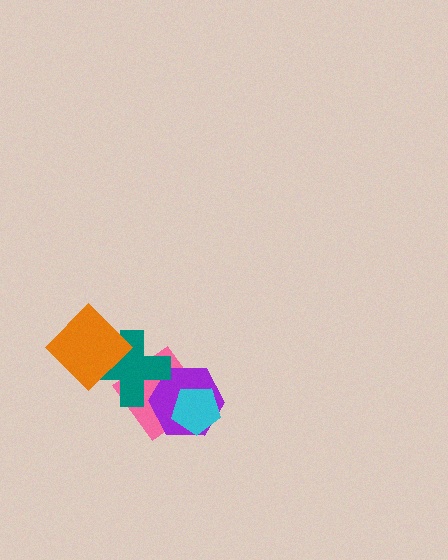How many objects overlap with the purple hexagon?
3 objects overlap with the purple hexagon.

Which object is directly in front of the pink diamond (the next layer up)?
The purple hexagon is directly in front of the pink diamond.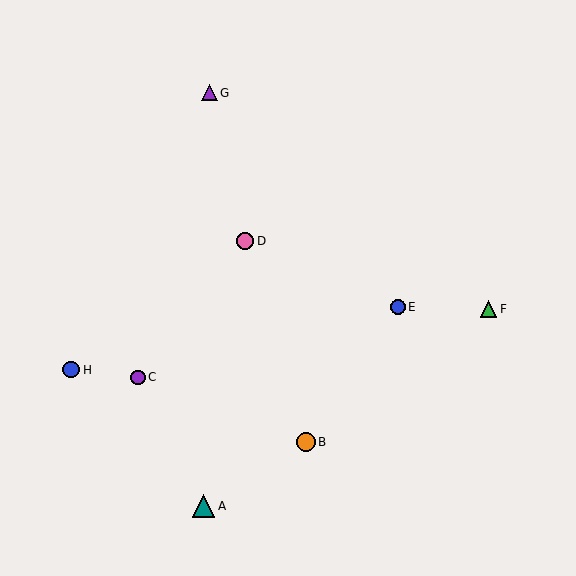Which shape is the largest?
The teal triangle (labeled A) is the largest.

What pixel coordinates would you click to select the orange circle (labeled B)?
Click at (306, 442) to select the orange circle B.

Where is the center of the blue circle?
The center of the blue circle is at (71, 370).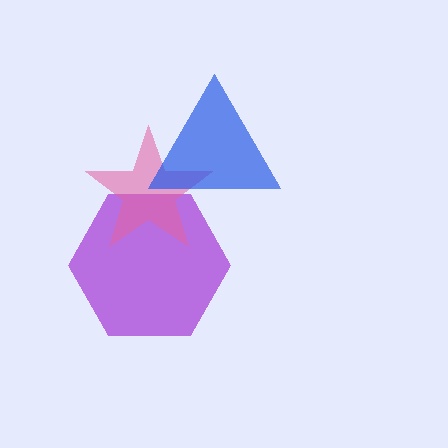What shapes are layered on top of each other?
The layered shapes are: a purple hexagon, a pink star, a blue triangle.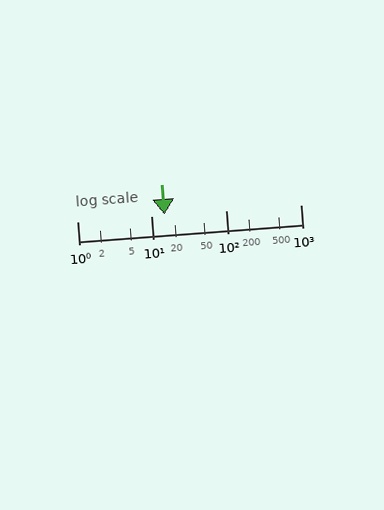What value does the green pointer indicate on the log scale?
The pointer indicates approximately 15.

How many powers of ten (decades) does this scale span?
The scale spans 3 decades, from 1 to 1000.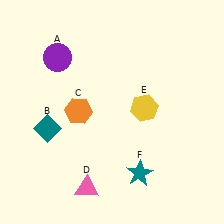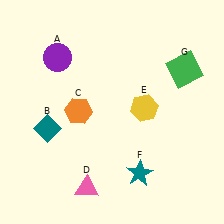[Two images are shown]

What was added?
A green square (G) was added in Image 2.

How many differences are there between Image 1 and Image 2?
There is 1 difference between the two images.